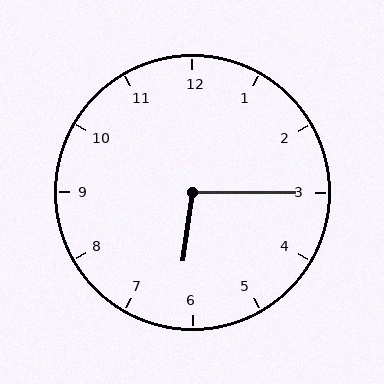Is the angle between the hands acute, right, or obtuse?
It is obtuse.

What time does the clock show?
6:15.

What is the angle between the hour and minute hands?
Approximately 98 degrees.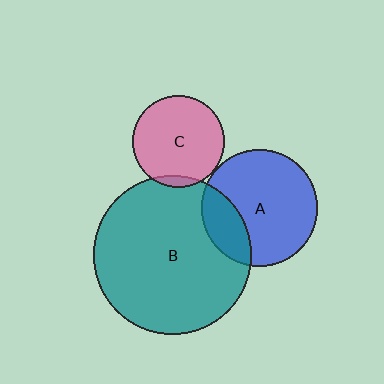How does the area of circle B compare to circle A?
Approximately 1.8 times.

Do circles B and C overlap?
Yes.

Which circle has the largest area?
Circle B (teal).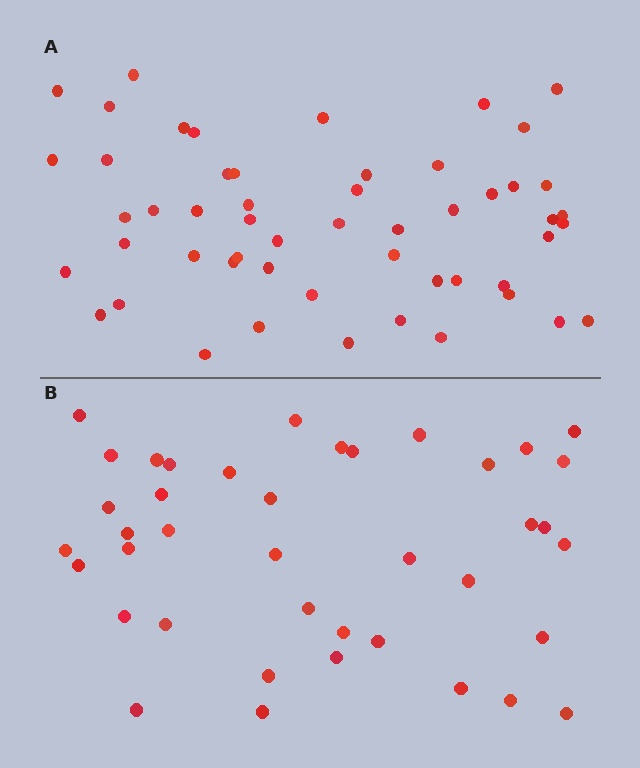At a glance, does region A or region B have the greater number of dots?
Region A (the top region) has more dots.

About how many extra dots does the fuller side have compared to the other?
Region A has approximately 15 more dots than region B.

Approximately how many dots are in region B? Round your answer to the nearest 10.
About 40 dots.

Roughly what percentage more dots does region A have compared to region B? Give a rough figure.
About 30% more.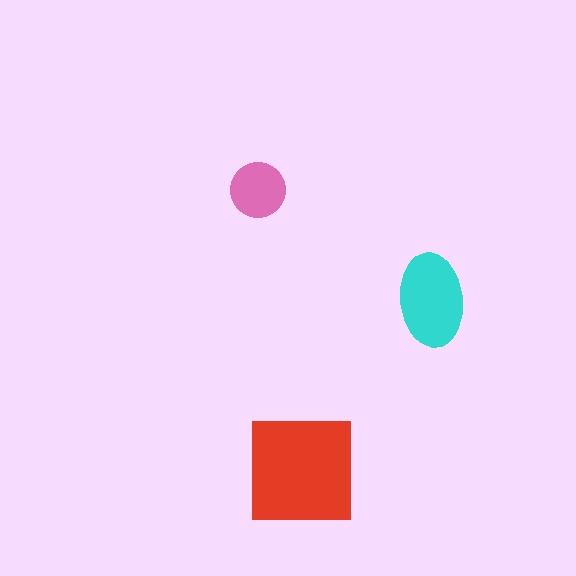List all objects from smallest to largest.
The pink circle, the cyan ellipse, the red square.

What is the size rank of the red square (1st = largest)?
1st.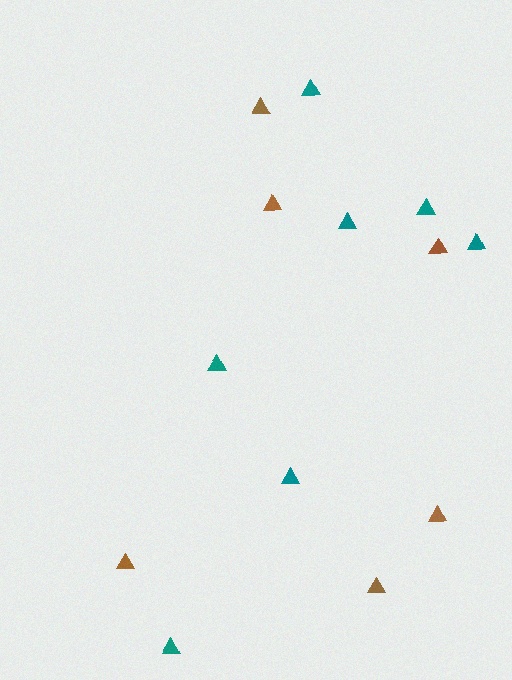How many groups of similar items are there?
There are 2 groups: one group of teal triangles (7) and one group of brown triangles (6).